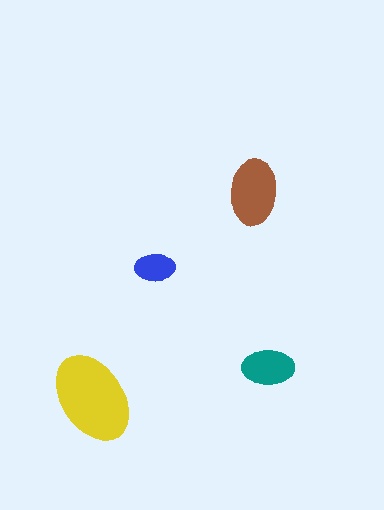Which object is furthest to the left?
The yellow ellipse is leftmost.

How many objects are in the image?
There are 4 objects in the image.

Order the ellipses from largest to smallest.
the yellow one, the brown one, the teal one, the blue one.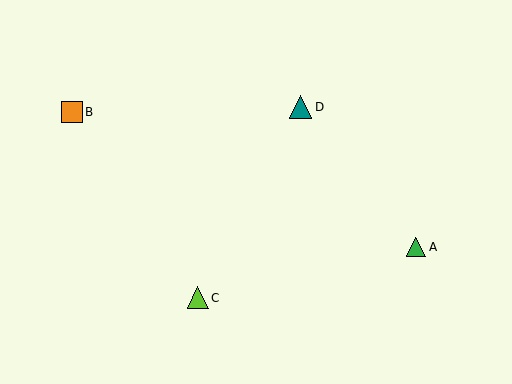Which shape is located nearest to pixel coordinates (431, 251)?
The green triangle (labeled A) at (416, 247) is nearest to that location.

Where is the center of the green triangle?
The center of the green triangle is at (416, 247).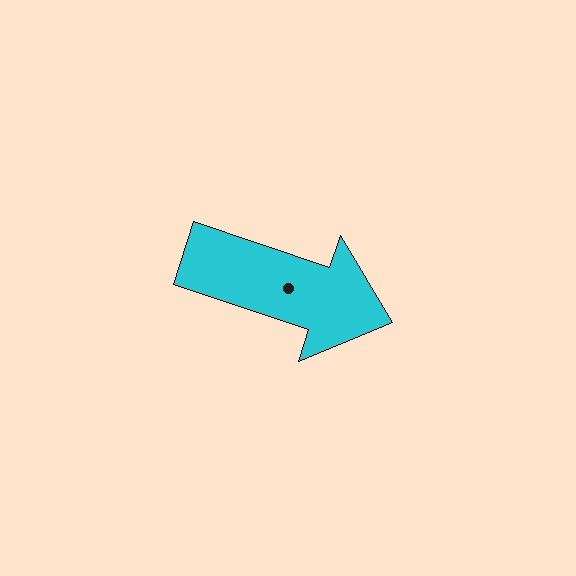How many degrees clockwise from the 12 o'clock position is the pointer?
Approximately 108 degrees.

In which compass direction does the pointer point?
East.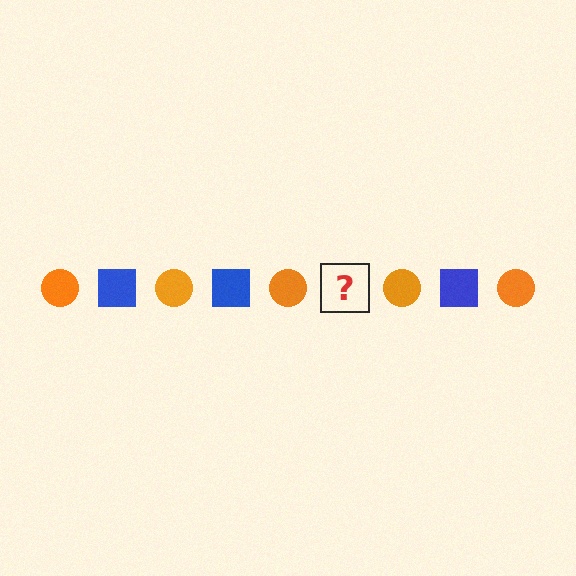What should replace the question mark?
The question mark should be replaced with a blue square.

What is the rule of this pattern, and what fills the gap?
The rule is that the pattern alternates between orange circle and blue square. The gap should be filled with a blue square.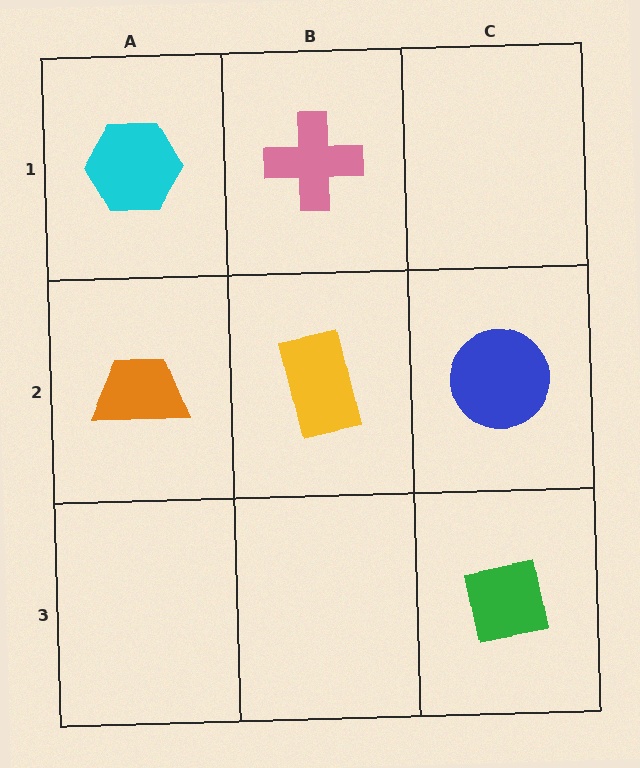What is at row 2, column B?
A yellow rectangle.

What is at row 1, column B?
A pink cross.